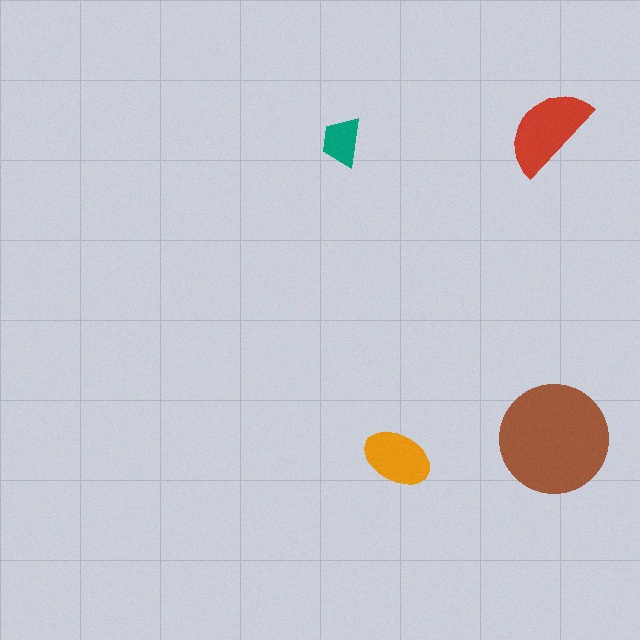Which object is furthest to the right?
The brown circle is rightmost.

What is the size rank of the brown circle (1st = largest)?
1st.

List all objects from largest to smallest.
The brown circle, the red semicircle, the orange ellipse, the teal trapezoid.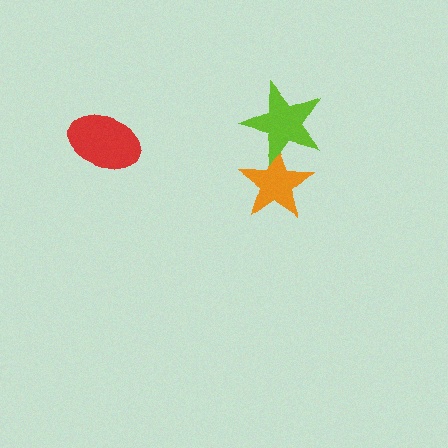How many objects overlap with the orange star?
1 object overlaps with the orange star.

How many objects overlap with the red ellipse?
0 objects overlap with the red ellipse.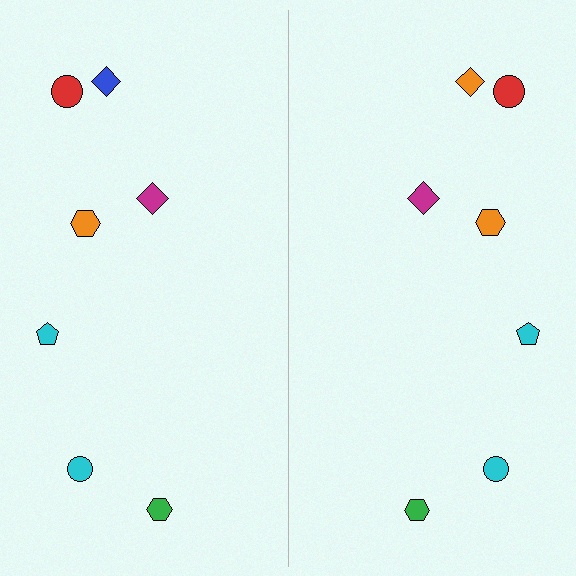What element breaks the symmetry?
The orange diamond on the right side breaks the symmetry — its mirror counterpart is blue.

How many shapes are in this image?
There are 14 shapes in this image.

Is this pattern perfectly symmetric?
No, the pattern is not perfectly symmetric. The orange diamond on the right side breaks the symmetry — its mirror counterpart is blue.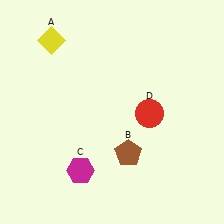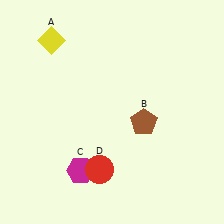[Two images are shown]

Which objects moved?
The objects that moved are: the brown pentagon (B), the red circle (D).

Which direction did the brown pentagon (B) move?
The brown pentagon (B) moved up.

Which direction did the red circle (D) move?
The red circle (D) moved down.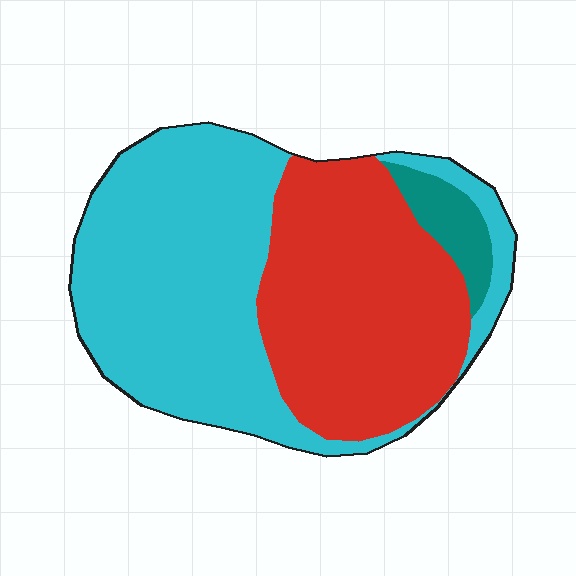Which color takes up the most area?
Cyan, at roughly 55%.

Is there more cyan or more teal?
Cyan.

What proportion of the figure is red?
Red takes up between a quarter and a half of the figure.